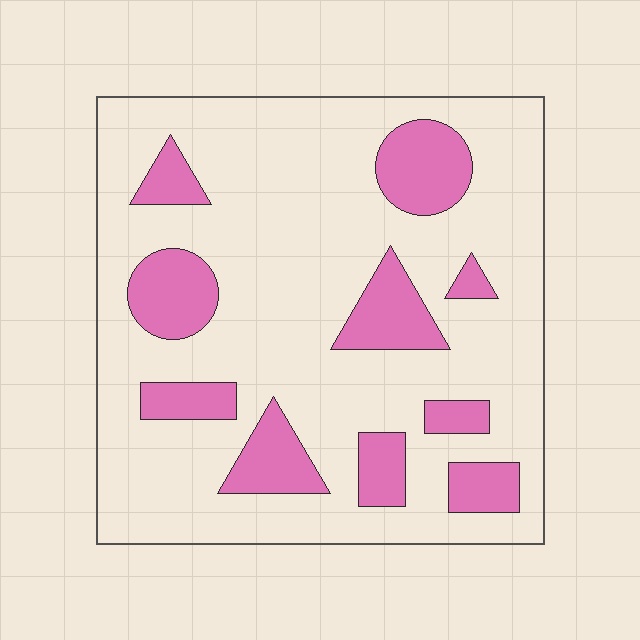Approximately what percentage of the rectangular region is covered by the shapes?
Approximately 20%.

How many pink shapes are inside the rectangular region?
10.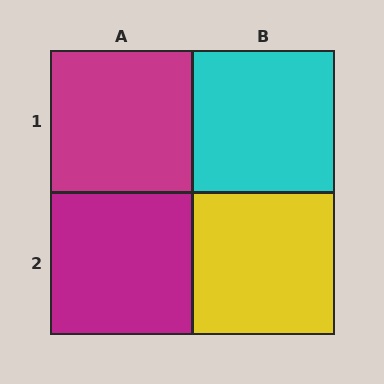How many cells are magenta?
2 cells are magenta.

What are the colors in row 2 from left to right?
Magenta, yellow.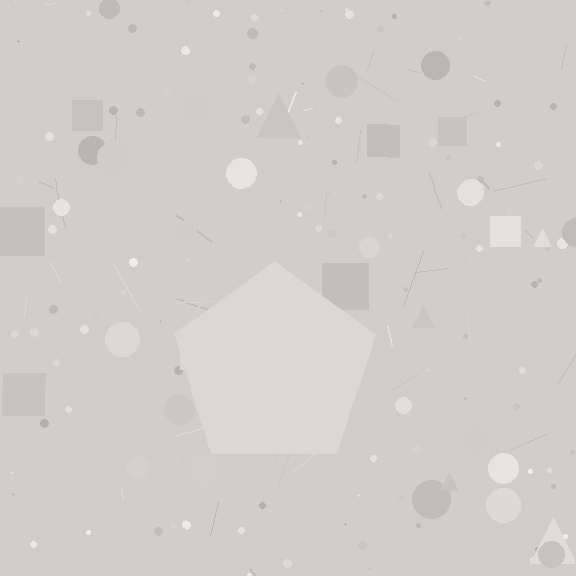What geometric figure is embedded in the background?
A pentagon is embedded in the background.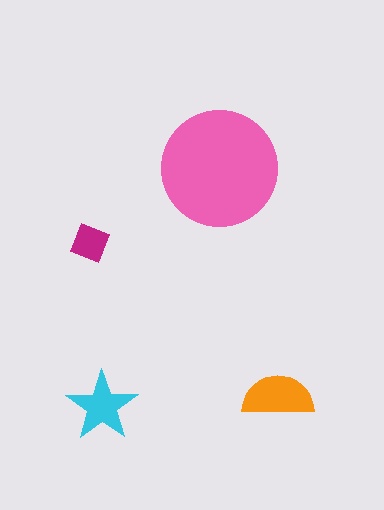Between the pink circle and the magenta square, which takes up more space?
The pink circle.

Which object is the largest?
The pink circle.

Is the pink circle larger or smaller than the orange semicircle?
Larger.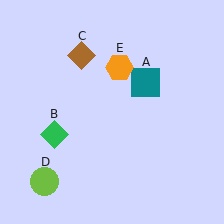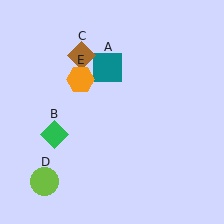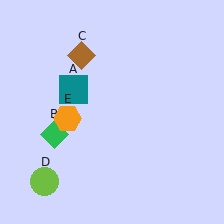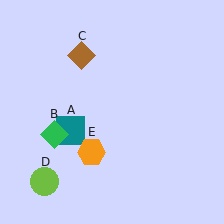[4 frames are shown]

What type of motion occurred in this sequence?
The teal square (object A), orange hexagon (object E) rotated counterclockwise around the center of the scene.